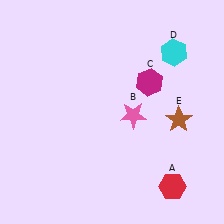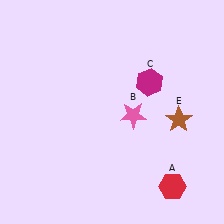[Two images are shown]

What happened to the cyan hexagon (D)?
The cyan hexagon (D) was removed in Image 2. It was in the top-right area of Image 1.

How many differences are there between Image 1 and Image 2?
There is 1 difference between the two images.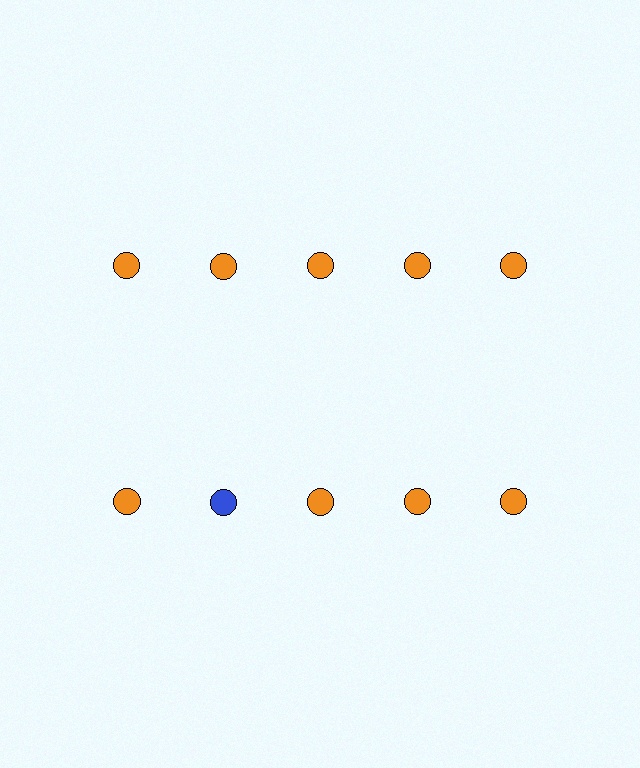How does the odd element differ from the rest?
It has a different color: blue instead of orange.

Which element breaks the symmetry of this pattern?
The blue circle in the second row, second from left column breaks the symmetry. All other shapes are orange circles.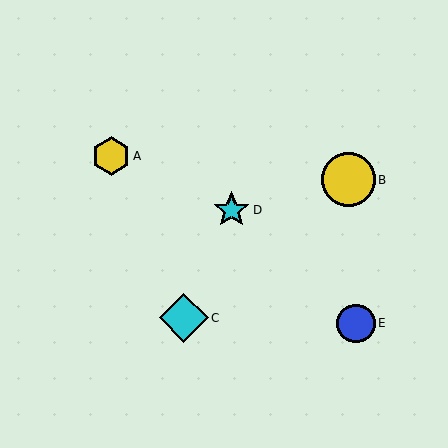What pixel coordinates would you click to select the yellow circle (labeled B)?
Click at (348, 180) to select the yellow circle B.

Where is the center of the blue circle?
The center of the blue circle is at (356, 323).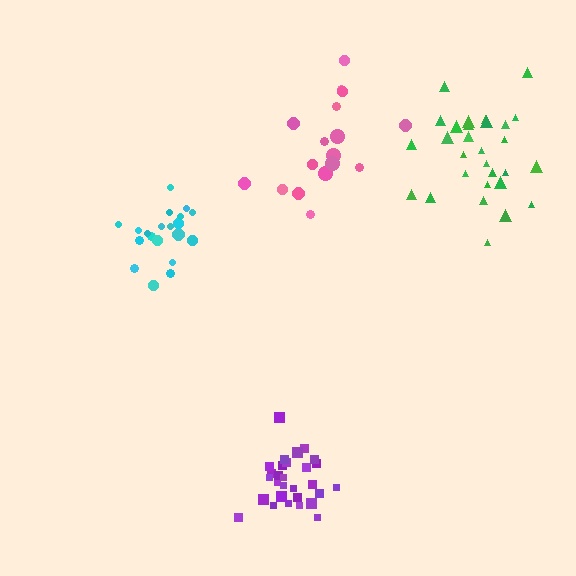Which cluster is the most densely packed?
Purple.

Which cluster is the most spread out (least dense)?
Pink.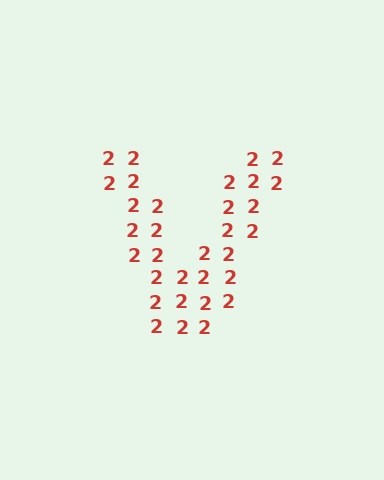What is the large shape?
The large shape is the letter V.